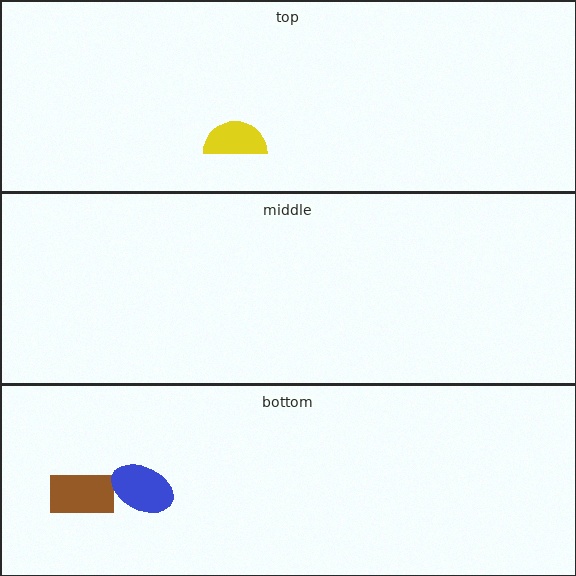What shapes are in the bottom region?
The brown rectangle, the blue ellipse.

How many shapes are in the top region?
1.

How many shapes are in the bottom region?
2.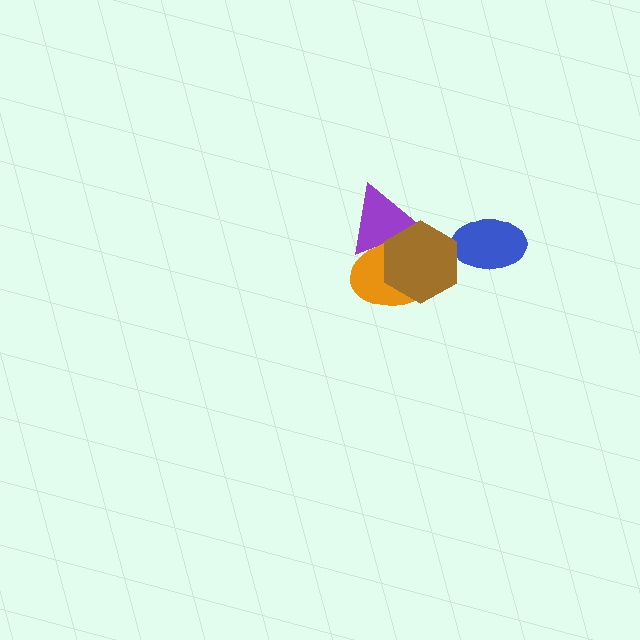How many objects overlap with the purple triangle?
2 objects overlap with the purple triangle.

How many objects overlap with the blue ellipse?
1 object overlaps with the blue ellipse.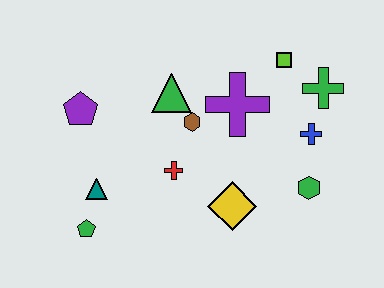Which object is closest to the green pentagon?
The teal triangle is closest to the green pentagon.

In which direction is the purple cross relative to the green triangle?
The purple cross is to the right of the green triangle.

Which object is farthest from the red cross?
The green cross is farthest from the red cross.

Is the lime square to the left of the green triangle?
No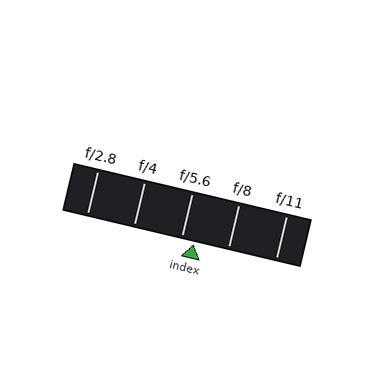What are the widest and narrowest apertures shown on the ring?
The widest aperture shown is f/2.8 and the narrowest is f/11.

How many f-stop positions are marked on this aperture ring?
There are 5 f-stop positions marked.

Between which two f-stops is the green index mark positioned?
The index mark is between f/5.6 and f/8.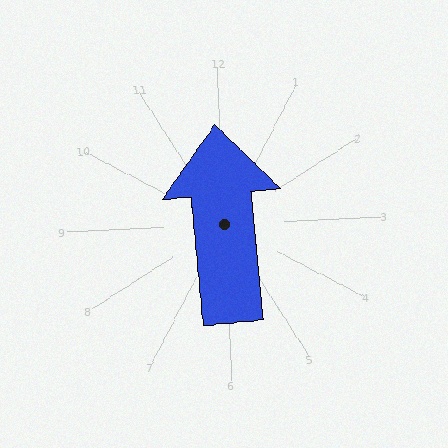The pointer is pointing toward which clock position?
Roughly 12 o'clock.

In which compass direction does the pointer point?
North.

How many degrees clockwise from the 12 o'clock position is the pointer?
Approximately 357 degrees.